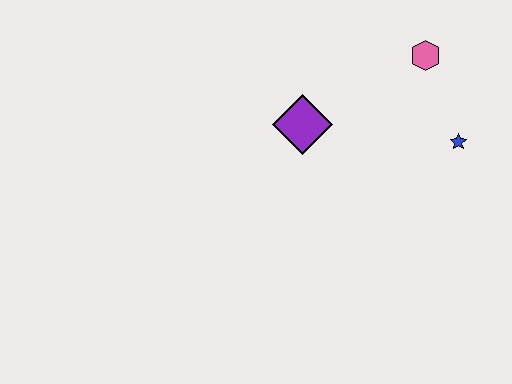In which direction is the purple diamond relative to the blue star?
The purple diamond is to the left of the blue star.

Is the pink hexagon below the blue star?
No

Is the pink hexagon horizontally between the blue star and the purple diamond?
Yes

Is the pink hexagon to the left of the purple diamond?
No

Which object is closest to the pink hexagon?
The blue star is closest to the pink hexagon.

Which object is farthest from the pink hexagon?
The purple diamond is farthest from the pink hexagon.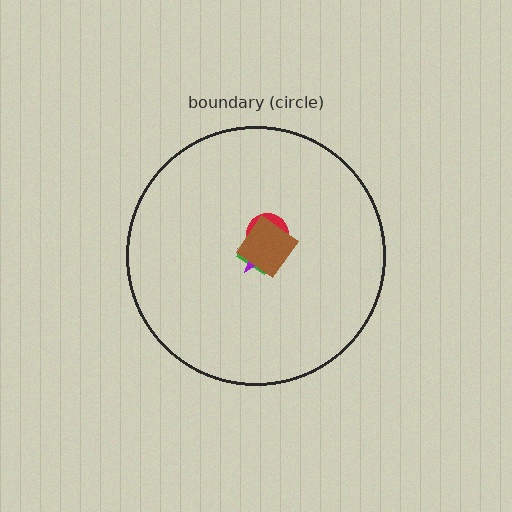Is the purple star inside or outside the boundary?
Inside.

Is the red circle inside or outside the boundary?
Inside.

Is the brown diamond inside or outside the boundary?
Inside.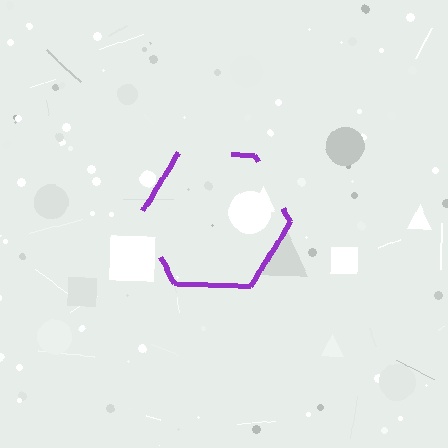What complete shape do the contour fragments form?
The contour fragments form a hexagon.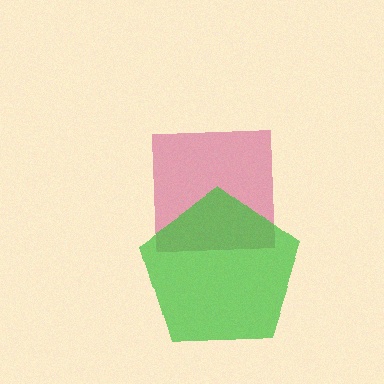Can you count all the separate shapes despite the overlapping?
Yes, there are 2 separate shapes.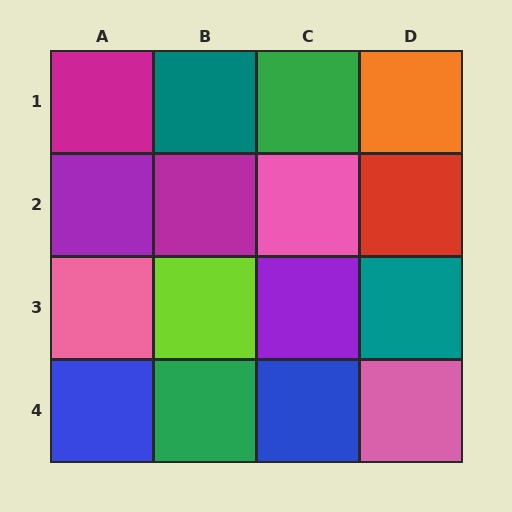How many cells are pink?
3 cells are pink.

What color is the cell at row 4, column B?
Green.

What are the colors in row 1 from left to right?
Magenta, teal, green, orange.